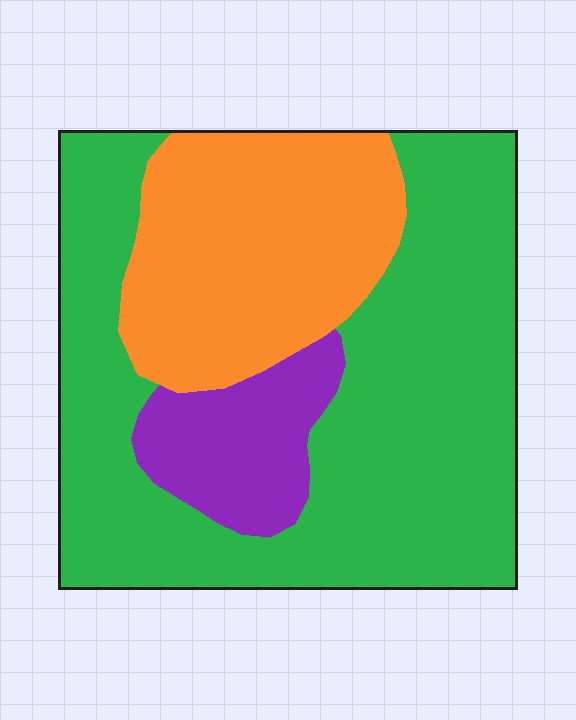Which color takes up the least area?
Purple, at roughly 10%.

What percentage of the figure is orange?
Orange covers about 30% of the figure.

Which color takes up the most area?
Green, at roughly 60%.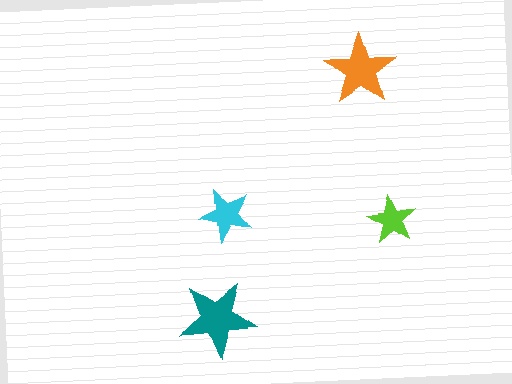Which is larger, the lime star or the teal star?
The teal one.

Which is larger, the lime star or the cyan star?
The cyan one.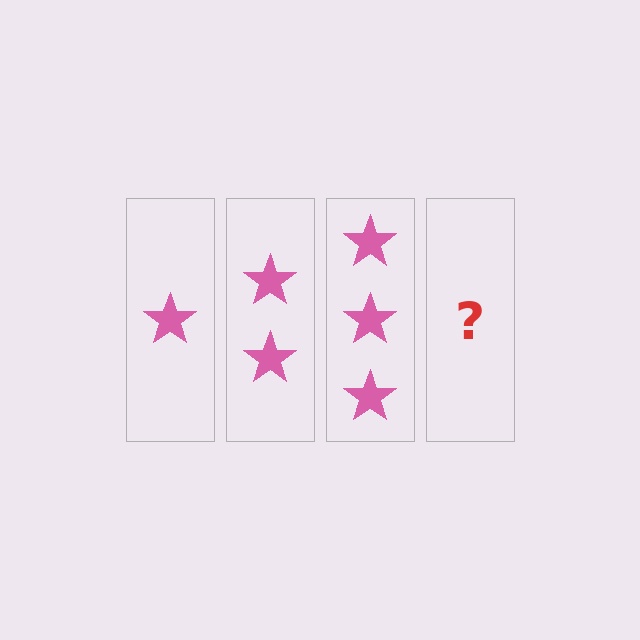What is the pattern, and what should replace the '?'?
The pattern is that each step adds one more star. The '?' should be 4 stars.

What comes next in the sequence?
The next element should be 4 stars.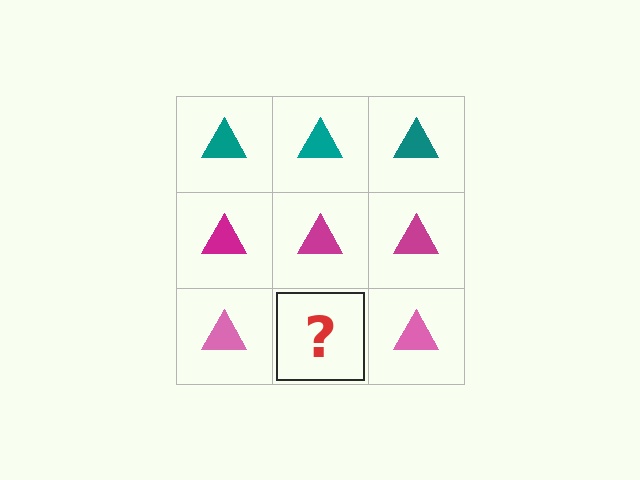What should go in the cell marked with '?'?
The missing cell should contain a pink triangle.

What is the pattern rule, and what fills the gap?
The rule is that each row has a consistent color. The gap should be filled with a pink triangle.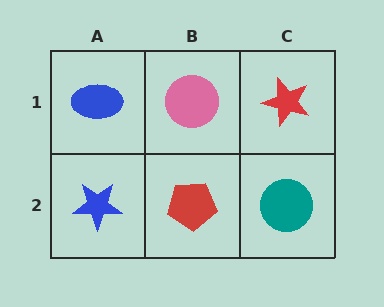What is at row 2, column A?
A blue star.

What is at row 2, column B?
A red pentagon.